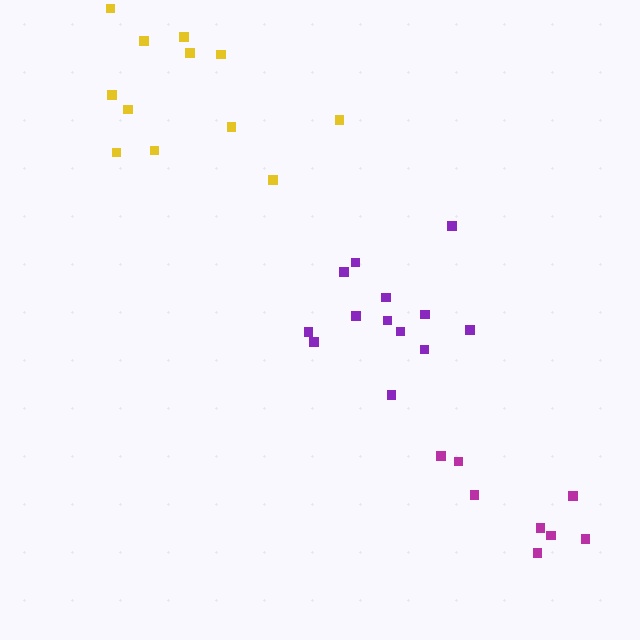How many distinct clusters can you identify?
There are 3 distinct clusters.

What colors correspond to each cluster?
The clusters are colored: magenta, purple, yellow.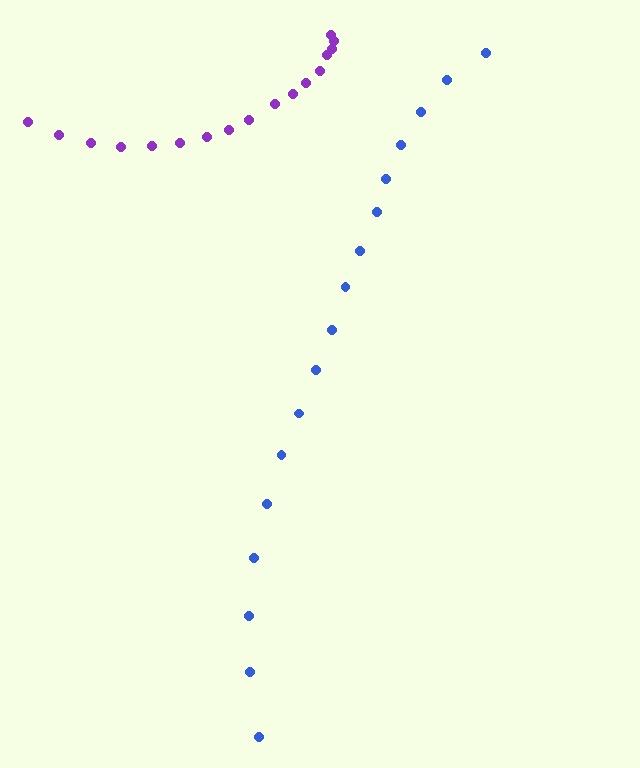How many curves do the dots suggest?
There are 2 distinct paths.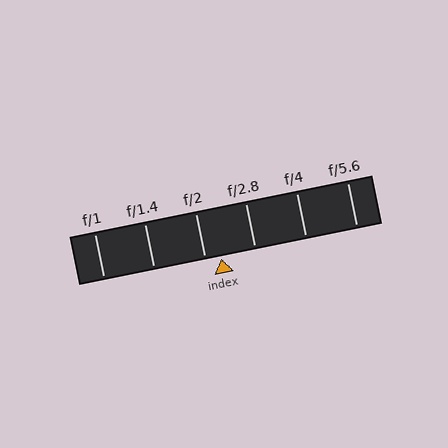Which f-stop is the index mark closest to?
The index mark is closest to f/2.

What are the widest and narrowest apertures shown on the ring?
The widest aperture shown is f/1 and the narrowest is f/5.6.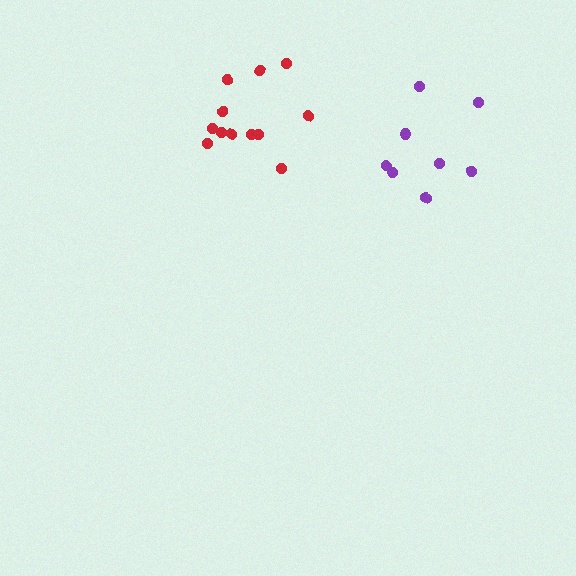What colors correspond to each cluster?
The clusters are colored: red, purple.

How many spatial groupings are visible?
There are 2 spatial groupings.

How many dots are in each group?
Group 1: 12 dots, Group 2: 8 dots (20 total).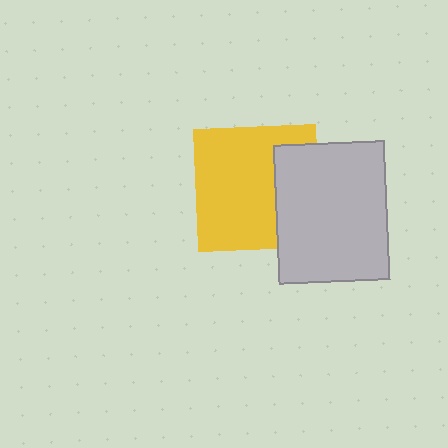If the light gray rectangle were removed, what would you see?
You would see the complete yellow square.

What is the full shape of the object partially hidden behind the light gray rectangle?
The partially hidden object is a yellow square.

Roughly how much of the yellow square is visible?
Most of it is visible (roughly 70%).